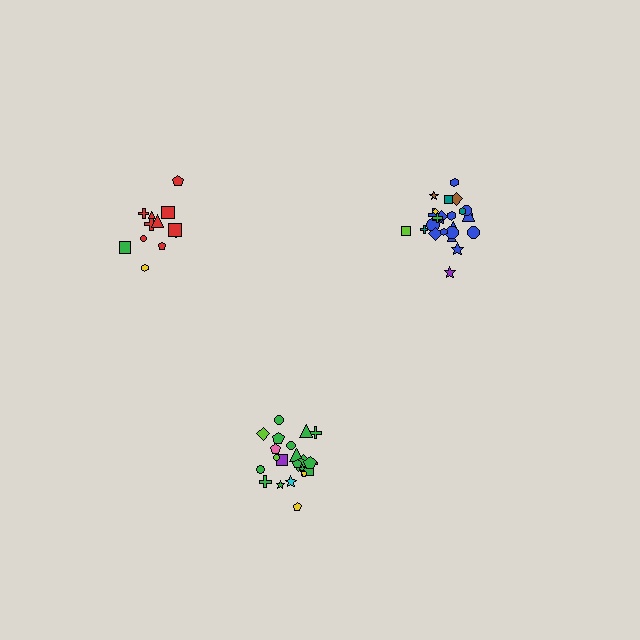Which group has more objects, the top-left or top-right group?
The top-right group.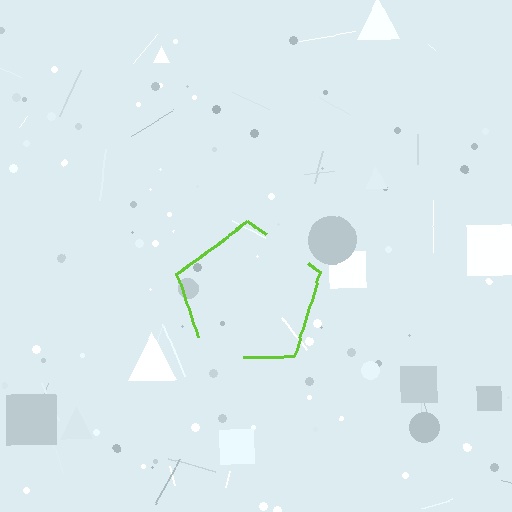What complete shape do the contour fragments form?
The contour fragments form a pentagon.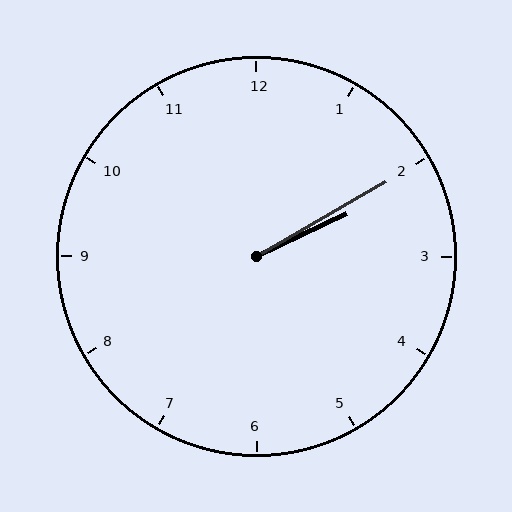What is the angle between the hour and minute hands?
Approximately 5 degrees.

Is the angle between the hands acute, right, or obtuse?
It is acute.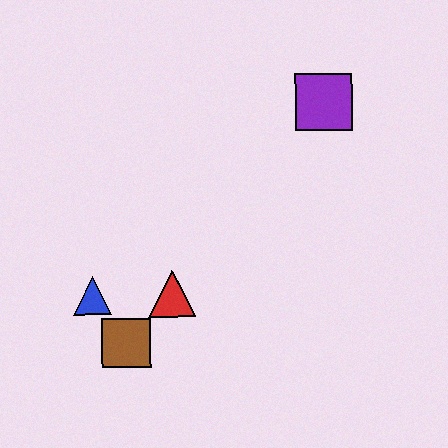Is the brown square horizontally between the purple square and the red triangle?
No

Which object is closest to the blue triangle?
The brown square is closest to the blue triangle.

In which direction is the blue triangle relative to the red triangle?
The blue triangle is to the left of the red triangle.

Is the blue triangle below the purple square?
Yes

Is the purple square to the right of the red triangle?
Yes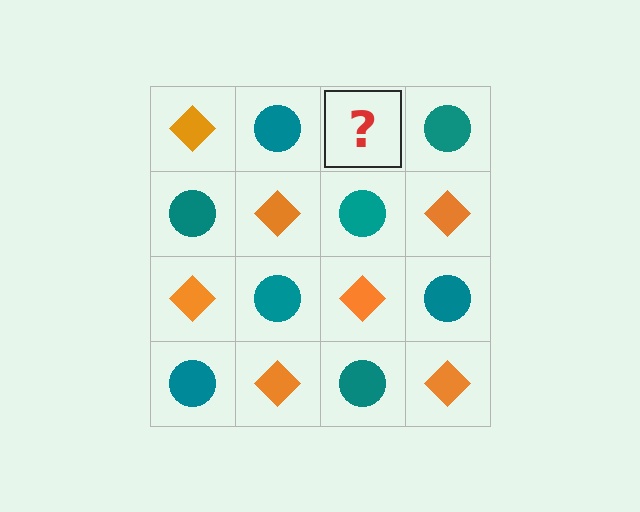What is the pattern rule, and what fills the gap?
The rule is that it alternates orange diamond and teal circle in a checkerboard pattern. The gap should be filled with an orange diamond.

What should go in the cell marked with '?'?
The missing cell should contain an orange diamond.